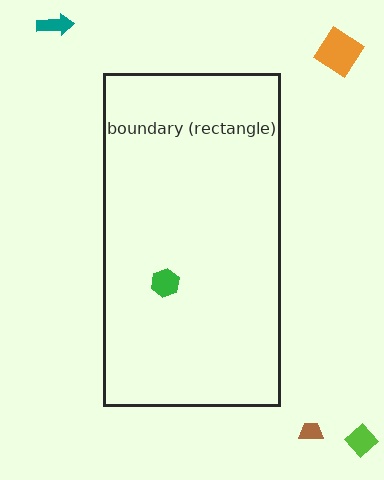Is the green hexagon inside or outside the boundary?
Inside.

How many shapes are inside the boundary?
1 inside, 4 outside.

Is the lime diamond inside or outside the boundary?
Outside.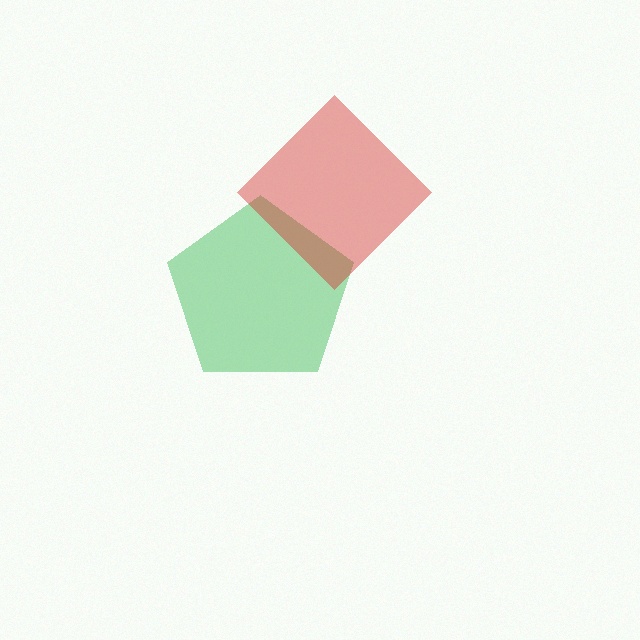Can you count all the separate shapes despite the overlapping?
Yes, there are 2 separate shapes.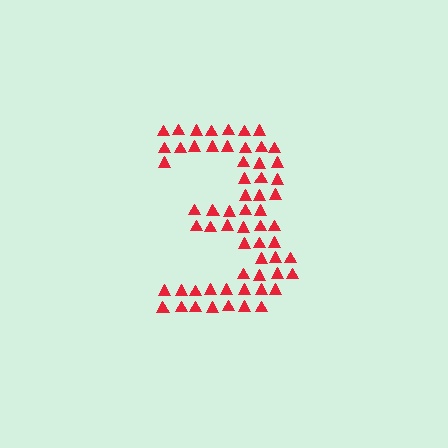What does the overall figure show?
The overall figure shows the digit 3.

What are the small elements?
The small elements are triangles.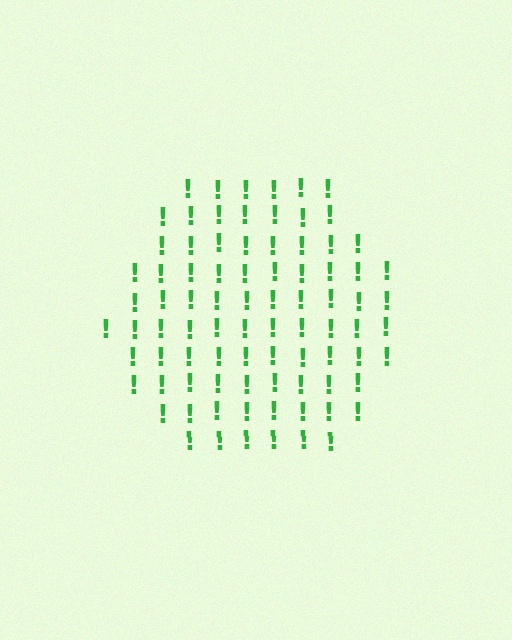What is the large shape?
The large shape is a hexagon.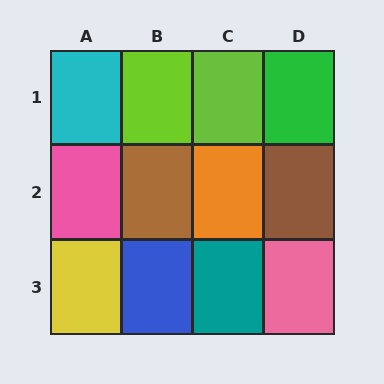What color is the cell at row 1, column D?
Green.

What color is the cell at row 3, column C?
Teal.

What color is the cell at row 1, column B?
Lime.